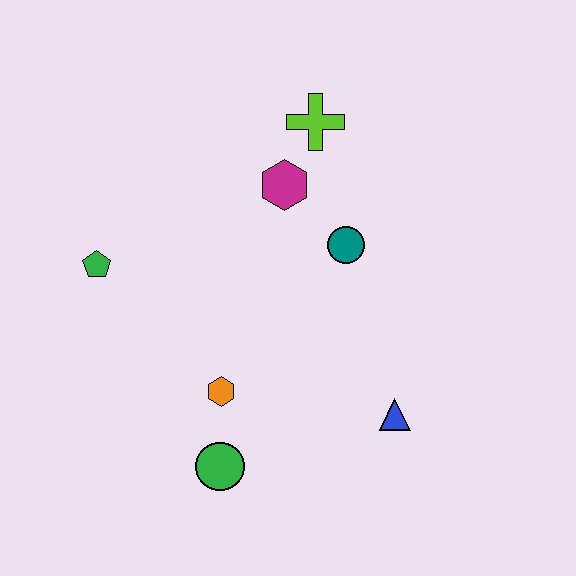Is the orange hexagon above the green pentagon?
No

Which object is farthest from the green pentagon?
The blue triangle is farthest from the green pentagon.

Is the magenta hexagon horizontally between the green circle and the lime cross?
Yes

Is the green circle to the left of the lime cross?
Yes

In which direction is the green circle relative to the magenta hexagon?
The green circle is below the magenta hexagon.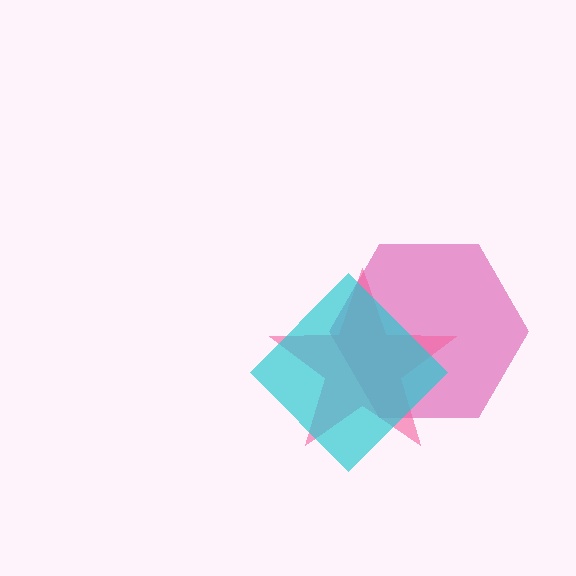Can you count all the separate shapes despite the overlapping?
Yes, there are 3 separate shapes.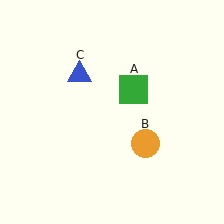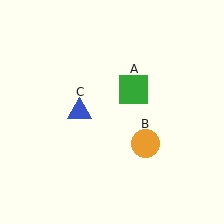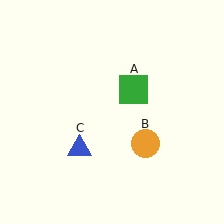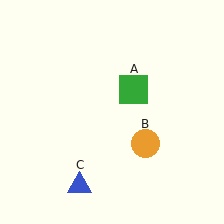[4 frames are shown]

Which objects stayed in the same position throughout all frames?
Green square (object A) and orange circle (object B) remained stationary.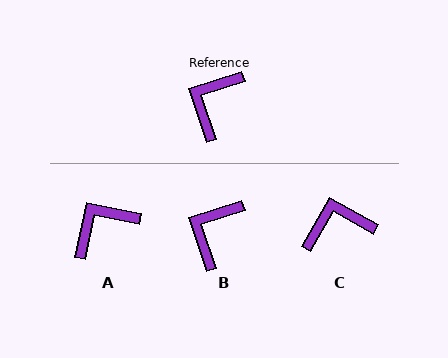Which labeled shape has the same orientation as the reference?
B.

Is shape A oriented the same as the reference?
No, it is off by about 30 degrees.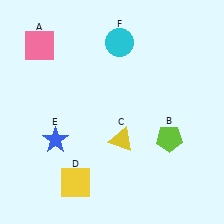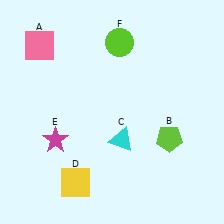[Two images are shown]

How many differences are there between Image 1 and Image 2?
There are 3 differences between the two images.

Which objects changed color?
C changed from yellow to cyan. E changed from blue to magenta. F changed from cyan to lime.